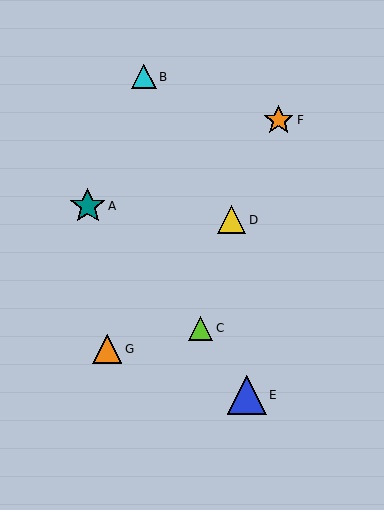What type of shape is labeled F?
Shape F is an orange star.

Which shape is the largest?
The blue triangle (labeled E) is the largest.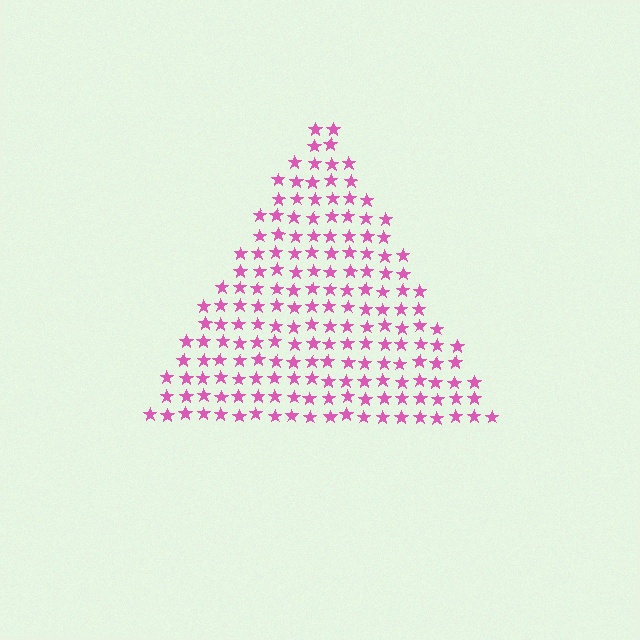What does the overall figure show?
The overall figure shows a triangle.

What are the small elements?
The small elements are stars.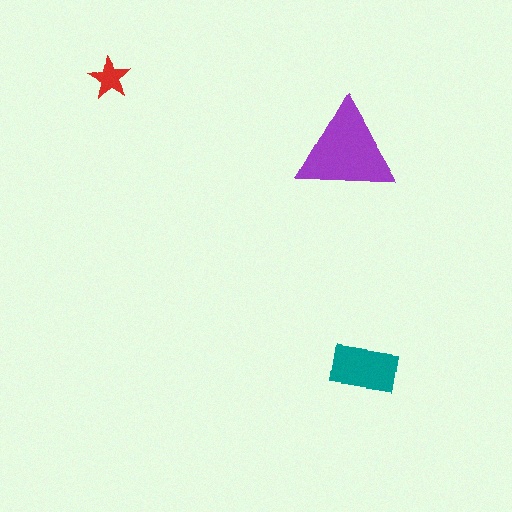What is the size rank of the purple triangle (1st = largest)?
1st.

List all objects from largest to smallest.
The purple triangle, the teal rectangle, the red star.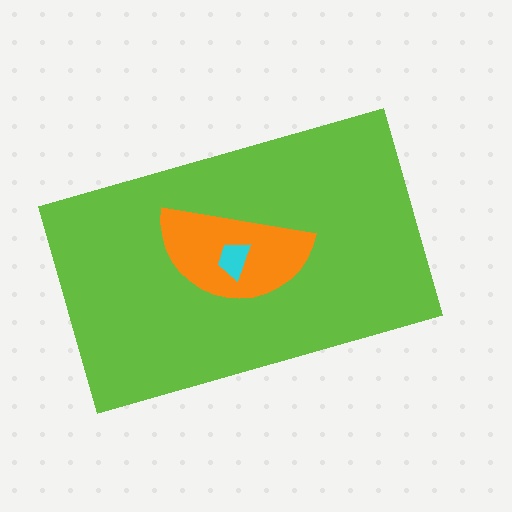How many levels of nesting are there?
3.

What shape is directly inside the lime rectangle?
The orange semicircle.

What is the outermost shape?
The lime rectangle.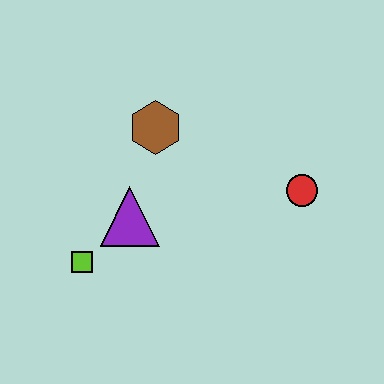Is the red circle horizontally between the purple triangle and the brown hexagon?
No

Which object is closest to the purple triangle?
The lime square is closest to the purple triangle.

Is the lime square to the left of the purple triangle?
Yes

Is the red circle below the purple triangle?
No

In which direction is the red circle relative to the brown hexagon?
The red circle is to the right of the brown hexagon.